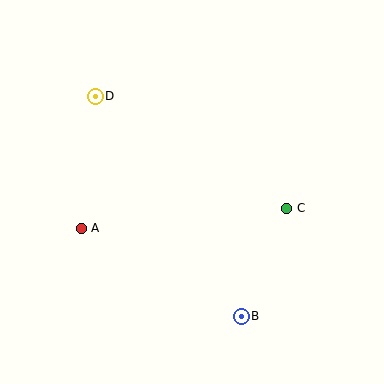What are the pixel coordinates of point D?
Point D is at (95, 96).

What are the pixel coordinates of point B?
Point B is at (241, 316).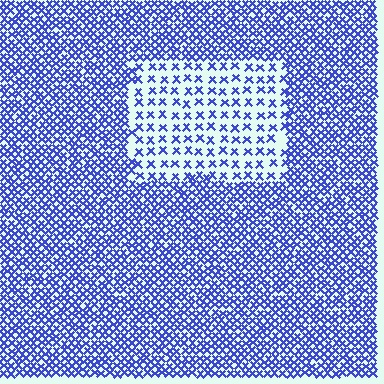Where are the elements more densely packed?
The elements are more densely packed outside the rectangle boundary.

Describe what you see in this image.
The image contains small blue elements arranged at two different densities. A rectangle-shaped region is visible where the elements are less densely packed than the surrounding area.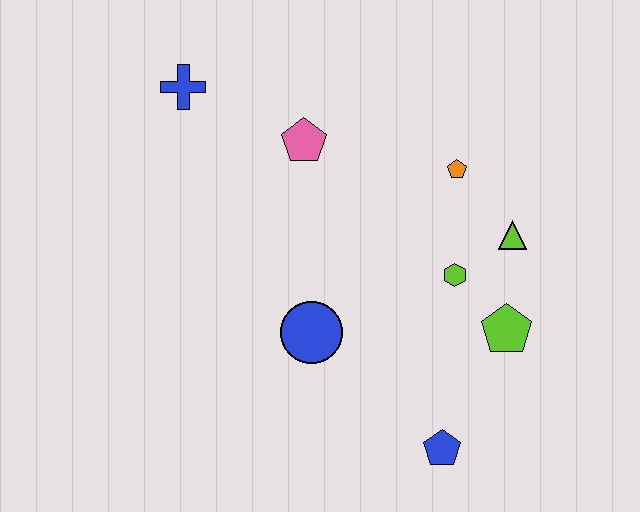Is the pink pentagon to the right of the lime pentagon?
No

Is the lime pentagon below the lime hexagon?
Yes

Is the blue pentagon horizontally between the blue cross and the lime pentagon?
Yes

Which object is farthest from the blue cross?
The blue pentagon is farthest from the blue cross.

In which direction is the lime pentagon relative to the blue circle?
The lime pentagon is to the right of the blue circle.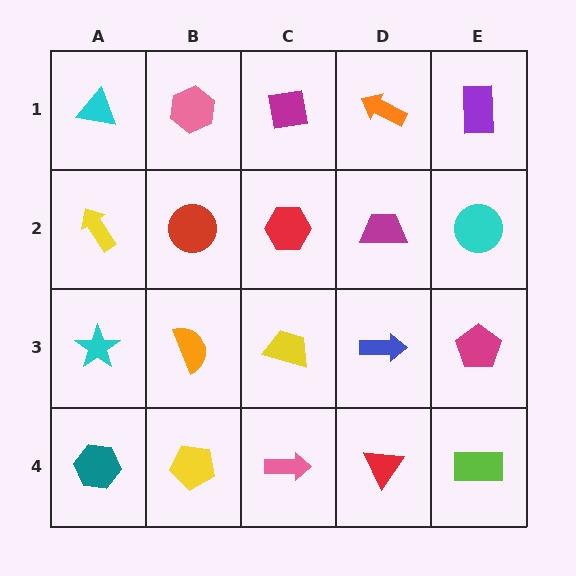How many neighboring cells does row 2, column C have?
4.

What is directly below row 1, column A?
A yellow arrow.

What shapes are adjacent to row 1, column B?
A red circle (row 2, column B), a cyan triangle (row 1, column A), a magenta square (row 1, column C).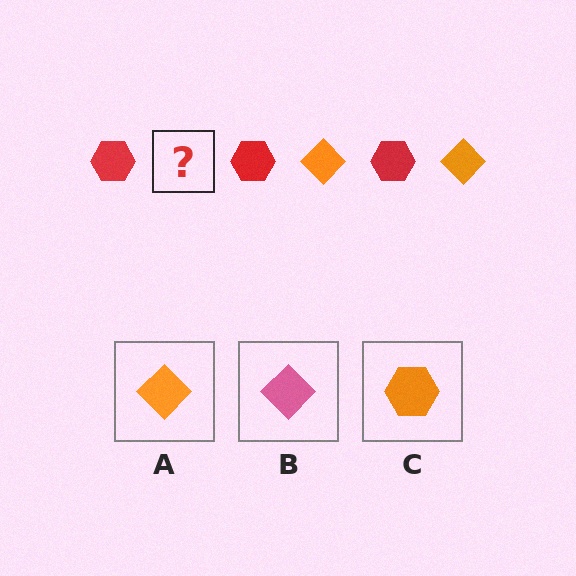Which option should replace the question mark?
Option A.